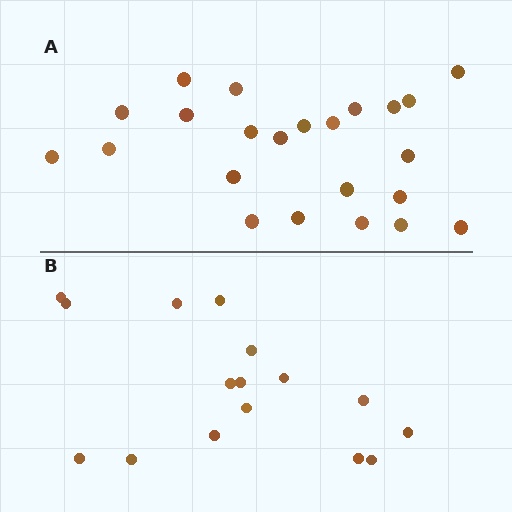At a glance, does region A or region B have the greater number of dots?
Region A (the top region) has more dots.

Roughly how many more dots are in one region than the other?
Region A has roughly 8 or so more dots than region B.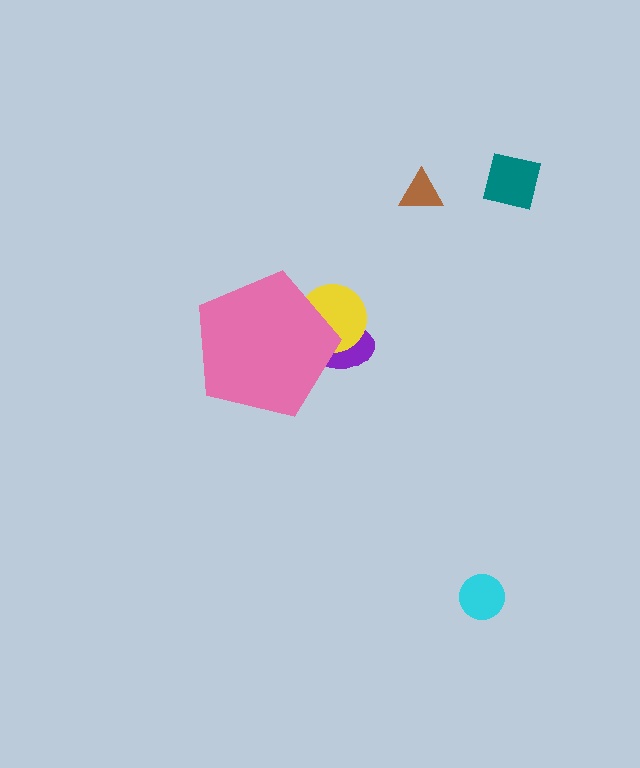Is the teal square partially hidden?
No, the teal square is fully visible.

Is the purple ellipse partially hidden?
Yes, the purple ellipse is partially hidden behind the pink pentagon.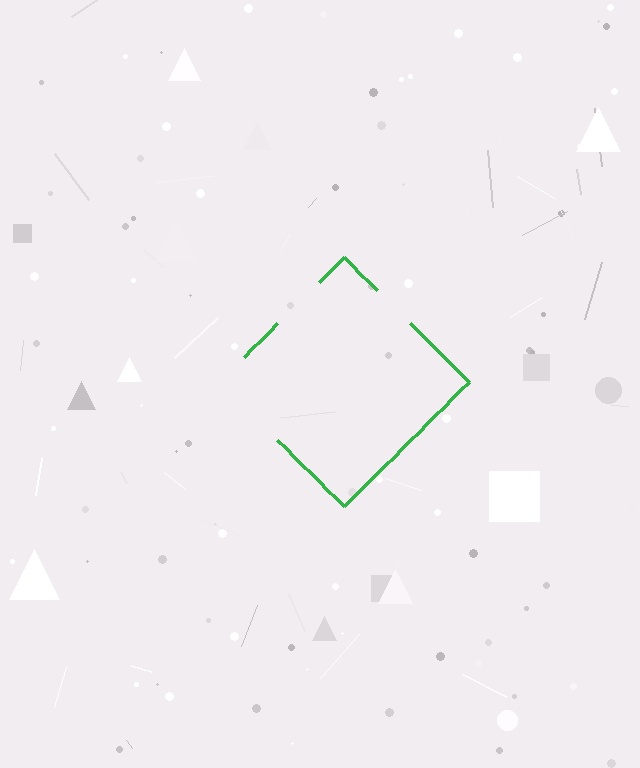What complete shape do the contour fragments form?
The contour fragments form a diamond.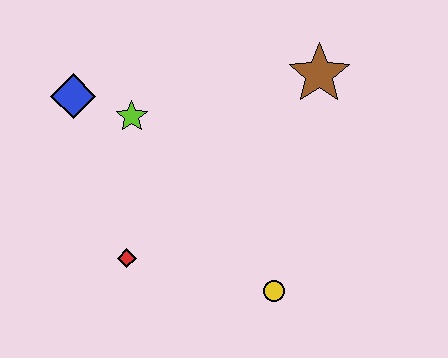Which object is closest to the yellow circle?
The red diamond is closest to the yellow circle.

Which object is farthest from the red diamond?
The brown star is farthest from the red diamond.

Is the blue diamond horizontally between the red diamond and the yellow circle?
No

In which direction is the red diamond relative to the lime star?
The red diamond is below the lime star.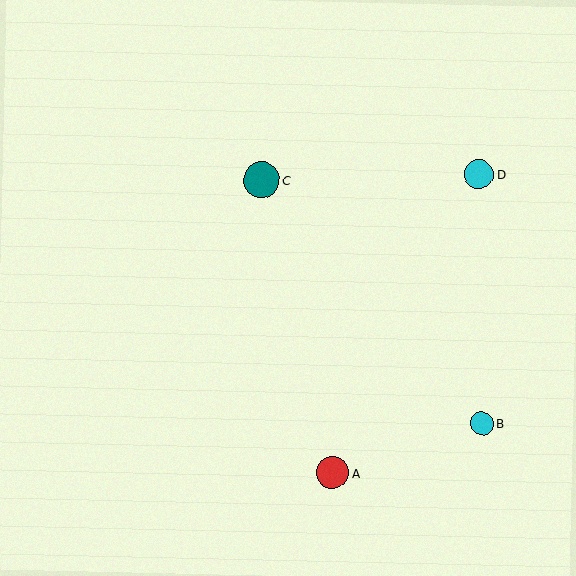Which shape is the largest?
The teal circle (labeled C) is the largest.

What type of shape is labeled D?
Shape D is a cyan circle.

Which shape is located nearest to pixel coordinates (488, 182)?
The cyan circle (labeled D) at (479, 174) is nearest to that location.